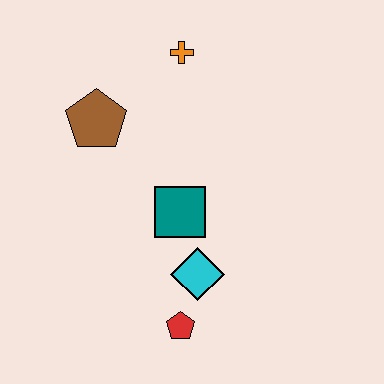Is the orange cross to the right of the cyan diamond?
No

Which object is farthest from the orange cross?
The red pentagon is farthest from the orange cross.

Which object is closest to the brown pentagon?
The orange cross is closest to the brown pentagon.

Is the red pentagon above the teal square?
No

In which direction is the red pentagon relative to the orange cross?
The red pentagon is below the orange cross.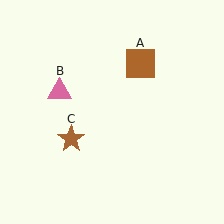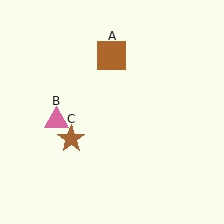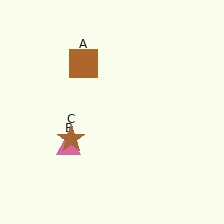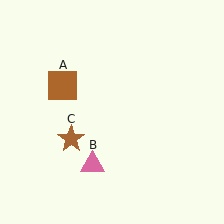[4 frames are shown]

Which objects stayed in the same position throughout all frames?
Brown star (object C) remained stationary.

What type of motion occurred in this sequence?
The brown square (object A), pink triangle (object B) rotated counterclockwise around the center of the scene.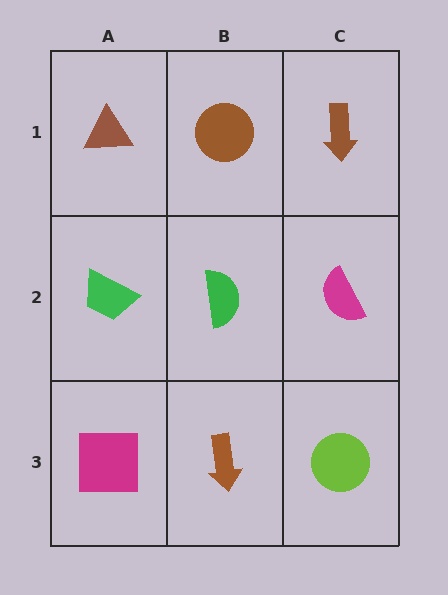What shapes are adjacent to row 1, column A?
A green trapezoid (row 2, column A), a brown circle (row 1, column B).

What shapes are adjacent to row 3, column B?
A green semicircle (row 2, column B), a magenta square (row 3, column A), a lime circle (row 3, column C).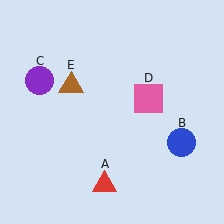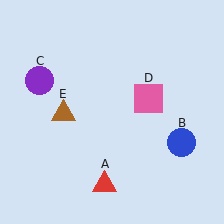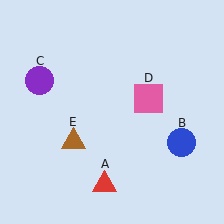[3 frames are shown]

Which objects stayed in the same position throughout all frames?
Red triangle (object A) and blue circle (object B) and purple circle (object C) and pink square (object D) remained stationary.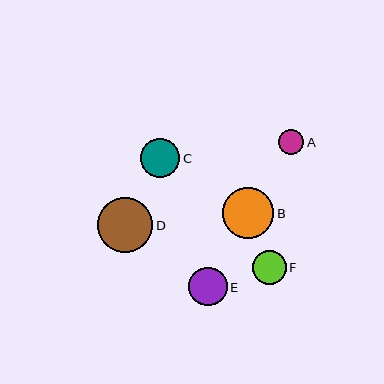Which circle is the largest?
Circle D is the largest with a size of approximately 55 pixels.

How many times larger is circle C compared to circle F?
Circle C is approximately 1.1 times the size of circle F.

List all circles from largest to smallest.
From largest to smallest: D, B, C, E, F, A.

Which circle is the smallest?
Circle A is the smallest with a size of approximately 25 pixels.